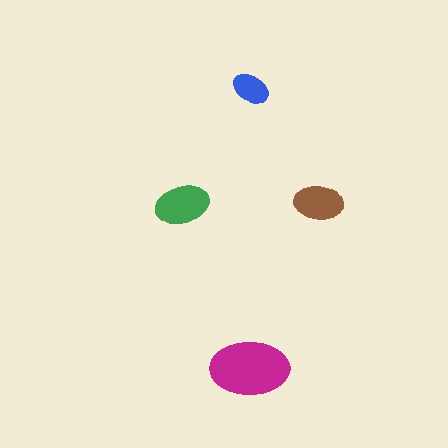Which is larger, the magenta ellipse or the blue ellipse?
The magenta one.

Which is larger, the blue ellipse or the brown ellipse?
The brown one.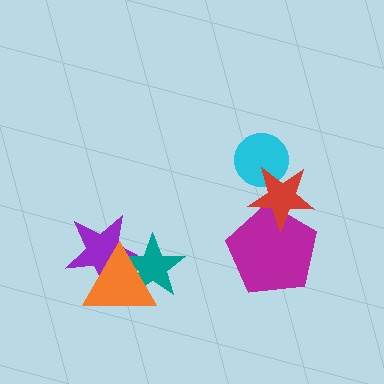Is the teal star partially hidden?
Yes, it is partially covered by another shape.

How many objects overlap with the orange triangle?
2 objects overlap with the orange triangle.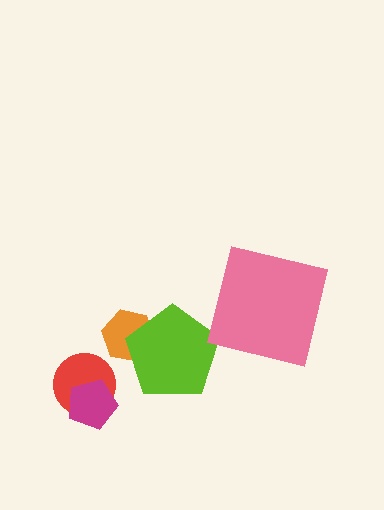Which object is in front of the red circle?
The magenta pentagon is in front of the red circle.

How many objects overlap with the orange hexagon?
1 object overlaps with the orange hexagon.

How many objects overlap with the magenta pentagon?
1 object overlaps with the magenta pentagon.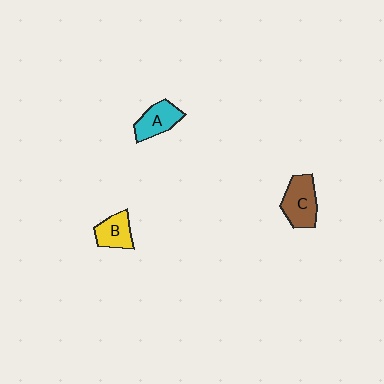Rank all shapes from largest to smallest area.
From largest to smallest: C (brown), A (cyan), B (yellow).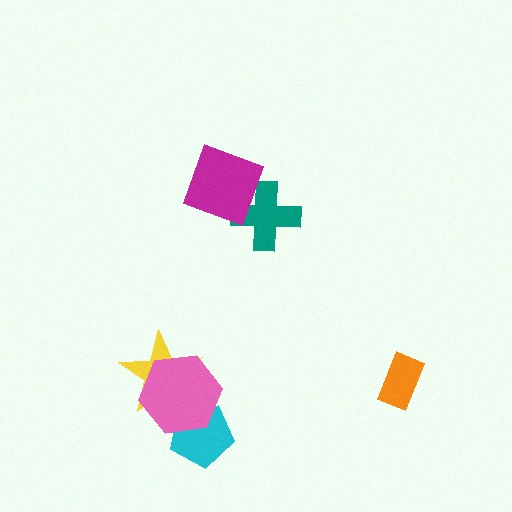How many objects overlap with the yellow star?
1 object overlaps with the yellow star.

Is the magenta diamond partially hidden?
No, no other shape covers it.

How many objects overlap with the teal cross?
1 object overlaps with the teal cross.